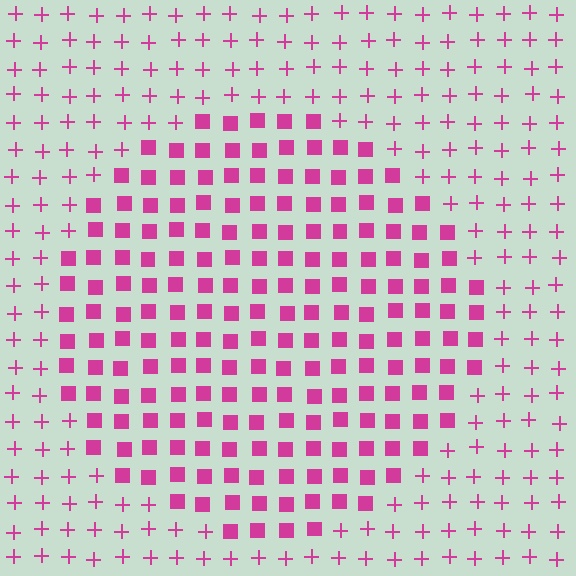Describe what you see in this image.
The image is filled with small magenta elements arranged in a uniform grid. A circle-shaped region contains squares, while the surrounding area contains plus signs. The boundary is defined purely by the change in element shape.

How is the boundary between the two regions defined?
The boundary is defined by a change in element shape: squares inside vs. plus signs outside. All elements share the same color and spacing.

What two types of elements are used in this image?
The image uses squares inside the circle region and plus signs outside it.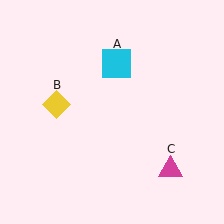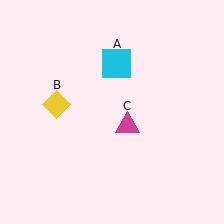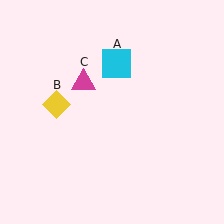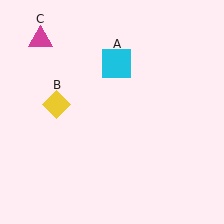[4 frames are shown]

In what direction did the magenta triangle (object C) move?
The magenta triangle (object C) moved up and to the left.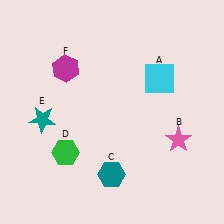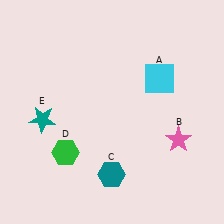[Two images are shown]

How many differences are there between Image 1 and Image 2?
There is 1 difference between the two images.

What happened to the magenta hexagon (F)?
The magenta hexagon (F) was removed in Image 2. It was in the top-left area of Image 1.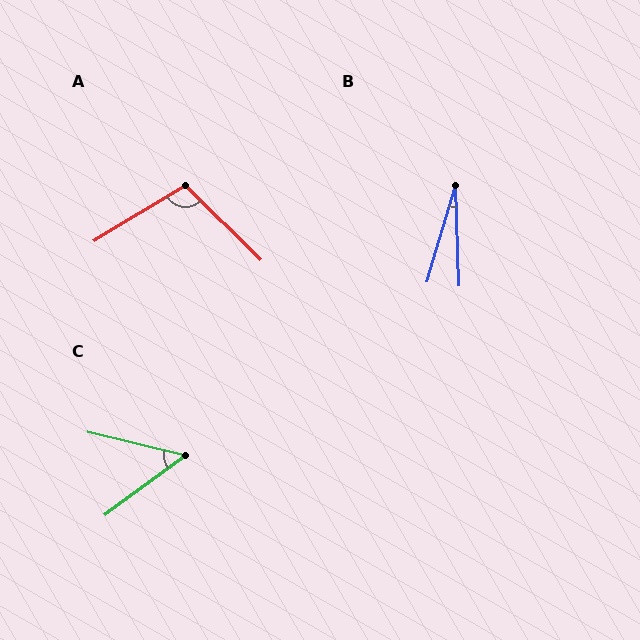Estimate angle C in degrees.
Approximately 50 degrees.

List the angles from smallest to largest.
B (19°), C (50°), A (104°).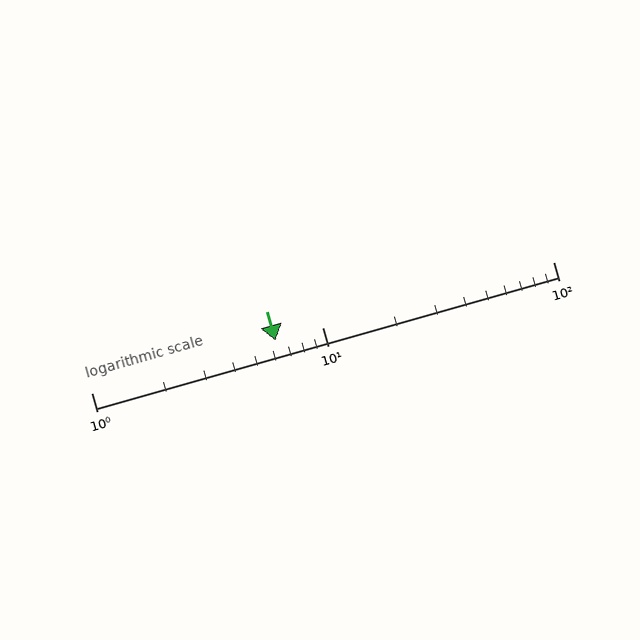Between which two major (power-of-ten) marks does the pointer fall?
The pointer is between 1 and 10.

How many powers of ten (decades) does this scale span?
The scale spans 2 decades, from 1 to 100.